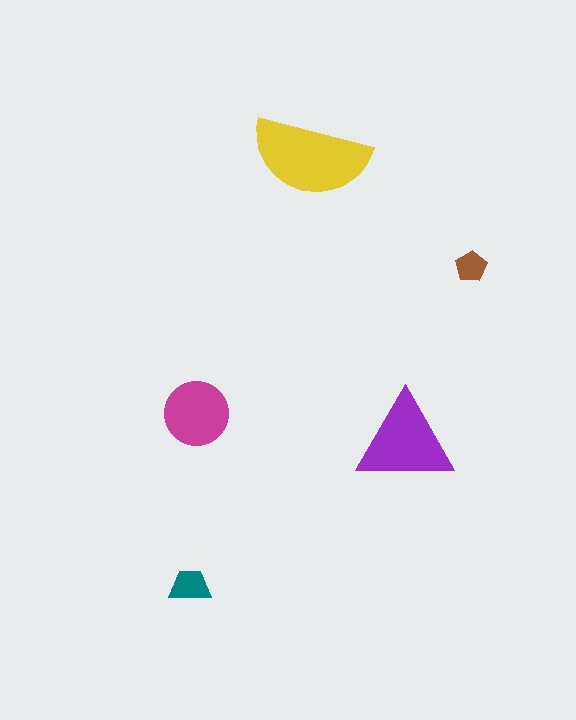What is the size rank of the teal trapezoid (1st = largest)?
4th.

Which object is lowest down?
The teal trapezoid is bottommost.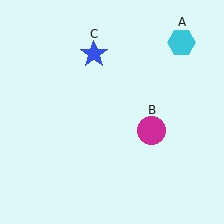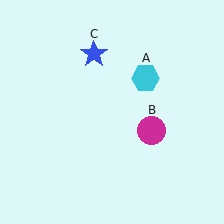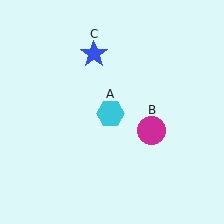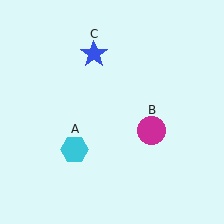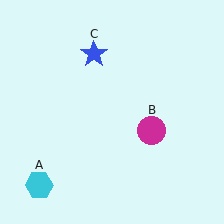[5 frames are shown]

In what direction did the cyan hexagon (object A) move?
The cyan hexagon (object A) moved down and to the left.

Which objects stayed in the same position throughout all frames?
Magenta circle (object B) and blue star (object C) remained stationary.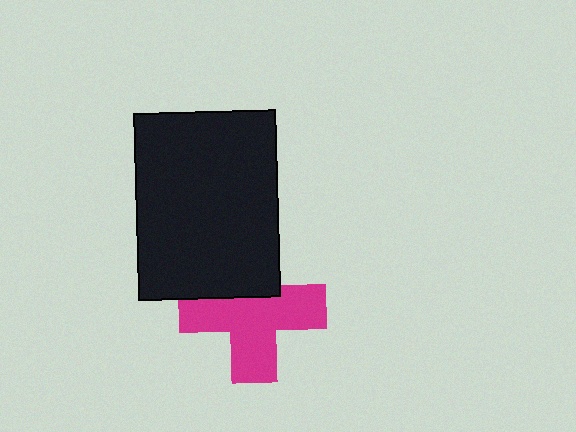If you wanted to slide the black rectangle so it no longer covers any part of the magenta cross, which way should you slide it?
Slide it up — that is the most direct way to separate the two shapes.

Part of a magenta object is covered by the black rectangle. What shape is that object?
It is a cross.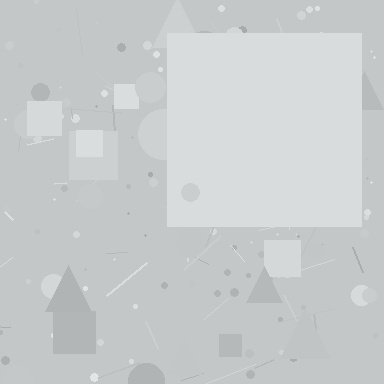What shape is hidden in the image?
A square is hidden in the image.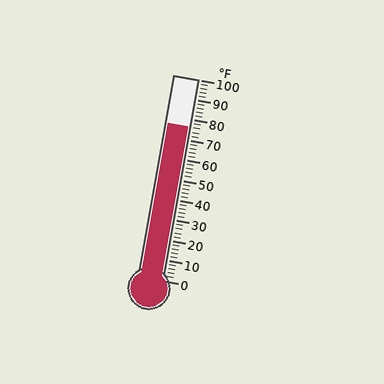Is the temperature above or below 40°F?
The temperature is above 40°F.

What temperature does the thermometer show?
The thermometer shows approximately 76°F.